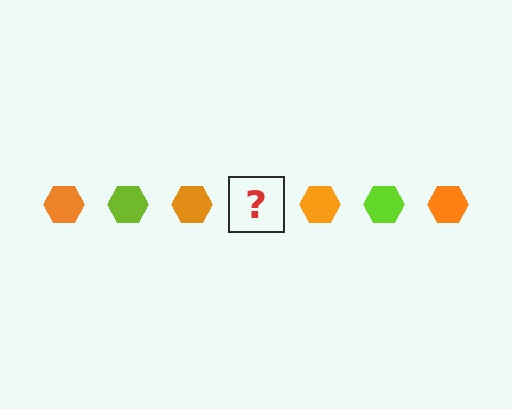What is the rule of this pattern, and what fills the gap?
The rule is that the pattern cycles through orange, lime hexagons. The gap should be filled with a lime hexagon.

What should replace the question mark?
The question mark should be replaced with a lime hexagon.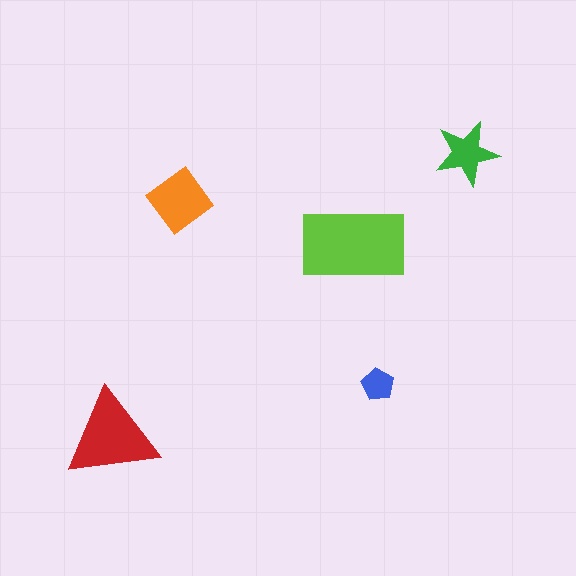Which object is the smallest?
The blue pentagon.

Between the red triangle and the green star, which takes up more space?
The red triangle.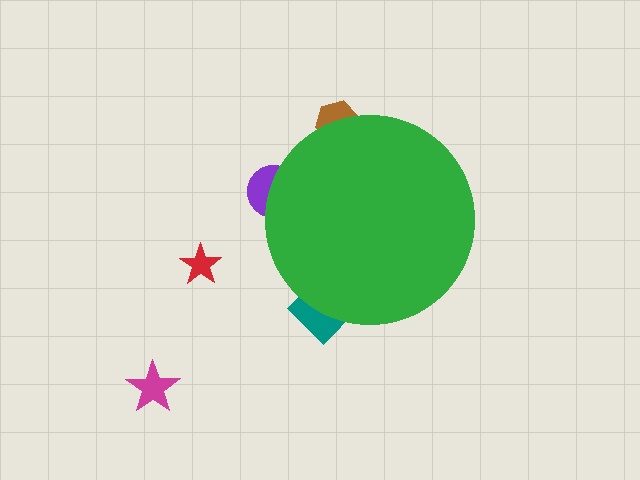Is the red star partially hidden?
No, the red star is fully visible.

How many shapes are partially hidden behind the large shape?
3 shapes are partially hidden.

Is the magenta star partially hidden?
No, the magenta star is fully visible.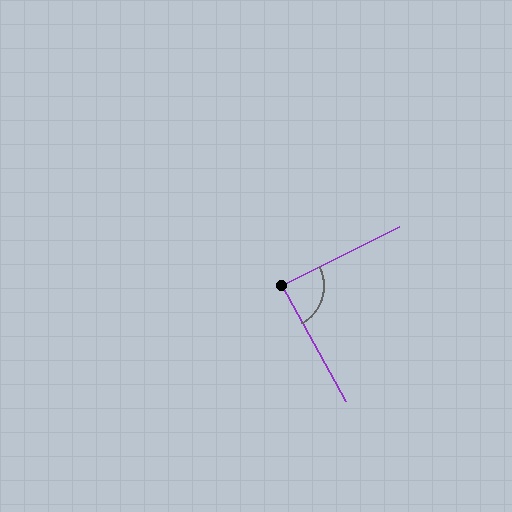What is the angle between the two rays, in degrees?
Approximately 88 degrees.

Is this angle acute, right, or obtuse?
It is approximately a right angle.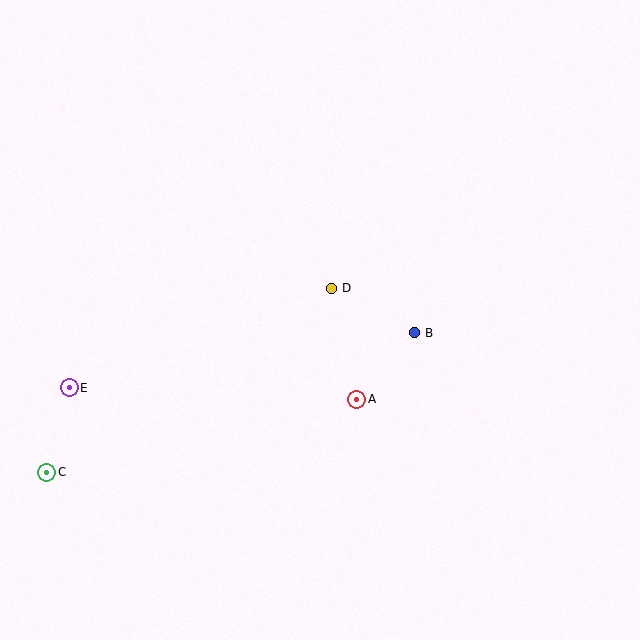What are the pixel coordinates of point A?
Point A is at (357, 399).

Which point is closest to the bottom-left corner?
Point C is closest to the bottom-left corner.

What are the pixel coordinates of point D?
Point D is at (331, 288).